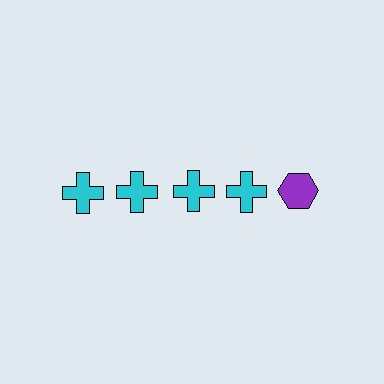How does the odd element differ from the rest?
It differs in both color (purple instead of cyan) and shape (hexagon instead of cross).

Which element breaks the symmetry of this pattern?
The purple hexagon in the top row, rightmost column breaks the symmetry. All other shapes are cyan crosses.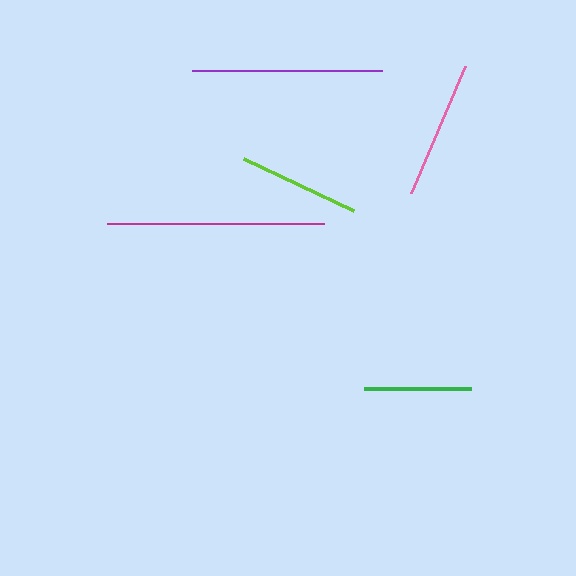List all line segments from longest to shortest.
From longest to shortest: magenta, purple, pink, lime, green.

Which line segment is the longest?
The magenta line is the longest at approximately 217 pixels.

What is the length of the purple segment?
The purple segment is approximately 190 pixels long.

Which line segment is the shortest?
The green line is the shortest at approximately 106 pixels.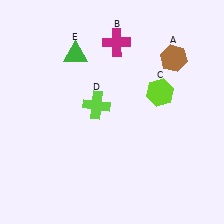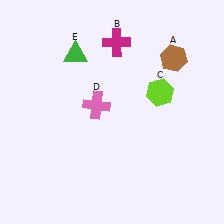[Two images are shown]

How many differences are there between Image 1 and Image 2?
There is 1 difference between the two images.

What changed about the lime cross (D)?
In Image 1, D is lime. In Image 2, it changed to pink.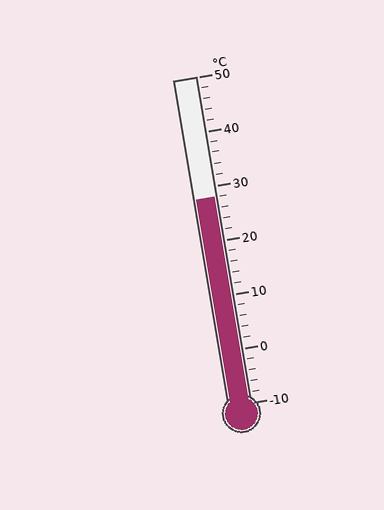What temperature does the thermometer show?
The thermometer shows approximately 28°C.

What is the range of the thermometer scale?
The thermometer scale ranges from -10°C to 50°C.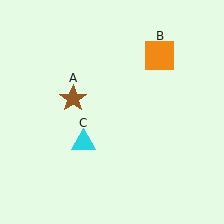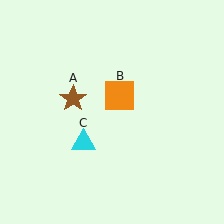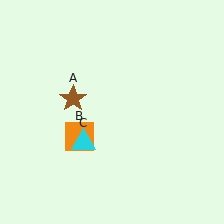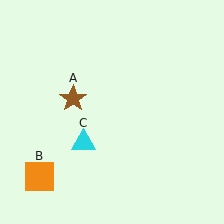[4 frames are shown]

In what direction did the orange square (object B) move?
The orange square (object B) moved down and to the left.